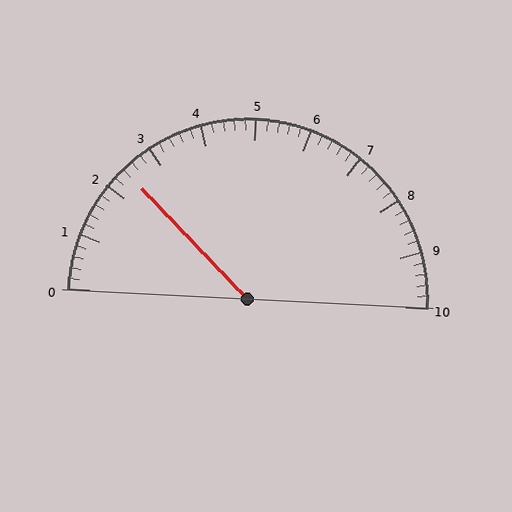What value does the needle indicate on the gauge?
The needle indicates approximately 2.4.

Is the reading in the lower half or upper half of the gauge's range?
The reading is in the lower half of the range (0 to 10).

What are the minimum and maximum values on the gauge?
The gauge ranges from 0 to 10.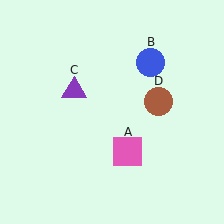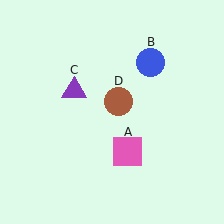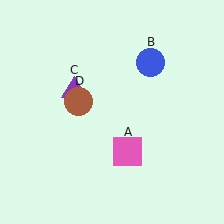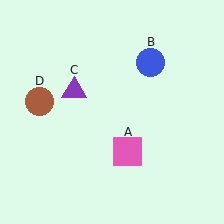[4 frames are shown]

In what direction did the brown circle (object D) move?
The brown circle (object D) moved left.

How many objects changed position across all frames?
1 object changed position: brown circle (object D).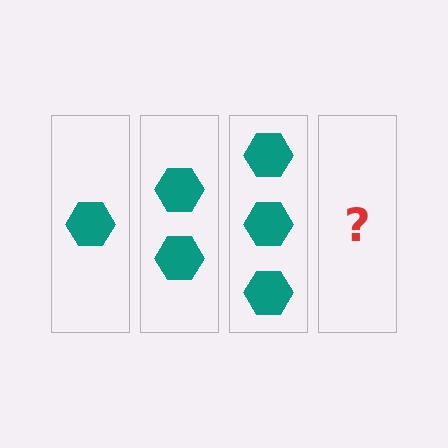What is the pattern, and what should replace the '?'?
The pattern is that each step adds one more hexagon. The '?' should be 4 hexagons.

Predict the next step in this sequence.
The next step is 4 hexagons.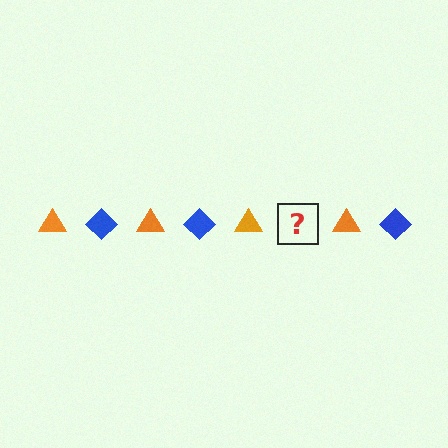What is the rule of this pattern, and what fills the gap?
The rule is that the pattern alternates between orange triangle and blue diamond. The gap should be filled with a blue diamond.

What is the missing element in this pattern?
The missing element is a blue diamond.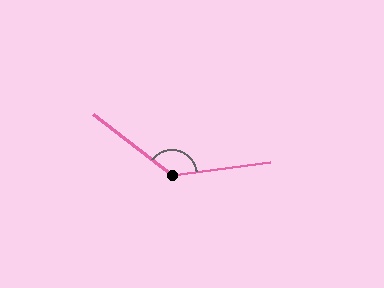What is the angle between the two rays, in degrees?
Approximately 135 degrees.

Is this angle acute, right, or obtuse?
It is obtuse.